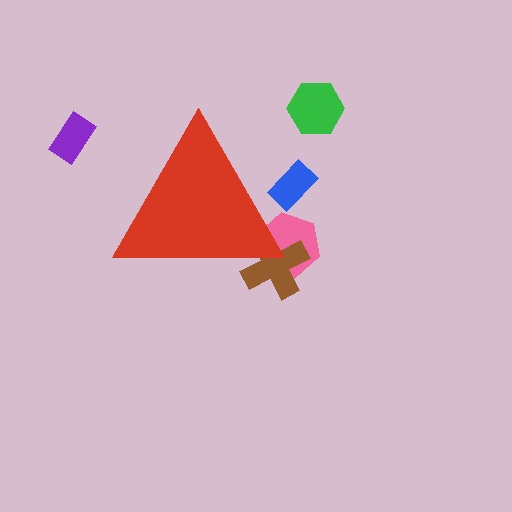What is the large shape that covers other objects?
A red triangle.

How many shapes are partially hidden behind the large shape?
3 shapes are partially hidden.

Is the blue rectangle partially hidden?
Yes, the blue rectangle is partially hidden behind the red triangle.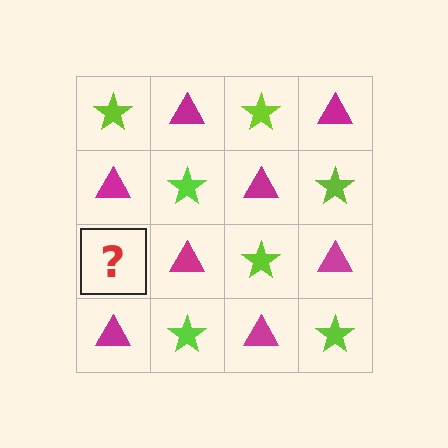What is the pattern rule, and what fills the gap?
The rule is that it alternates lime star and magenta triangle in a checkerboard pattern. The gap should be filled with a lime star.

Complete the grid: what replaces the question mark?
The question mark should be replaced with a lime star.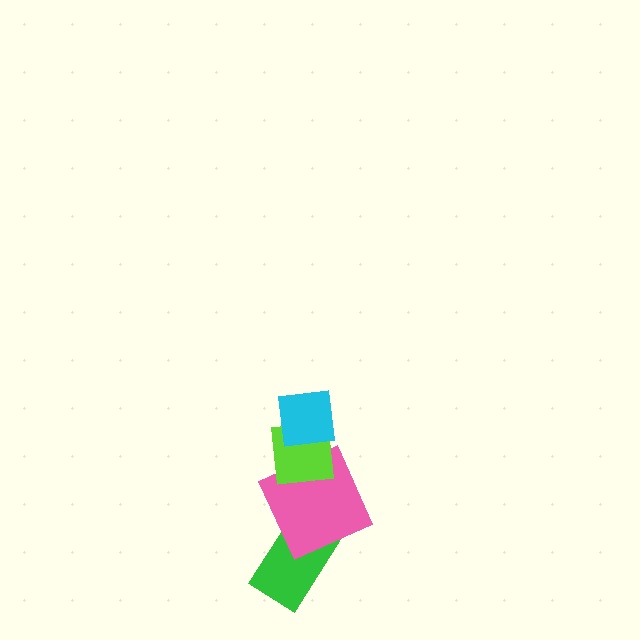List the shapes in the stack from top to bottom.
From top to bottom: the cyan square, the lime square, the pink square, the green rectangle.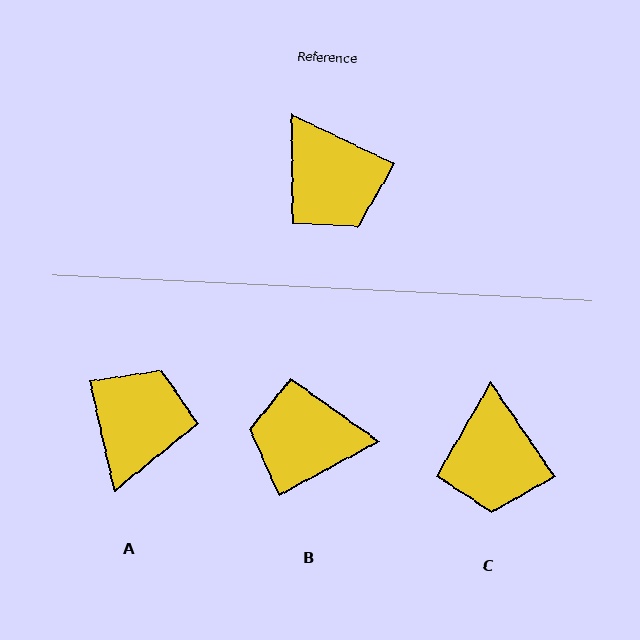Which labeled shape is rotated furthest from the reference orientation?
A, about 128 degrees away.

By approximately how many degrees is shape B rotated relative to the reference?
Approximately 126 degrees clockwise.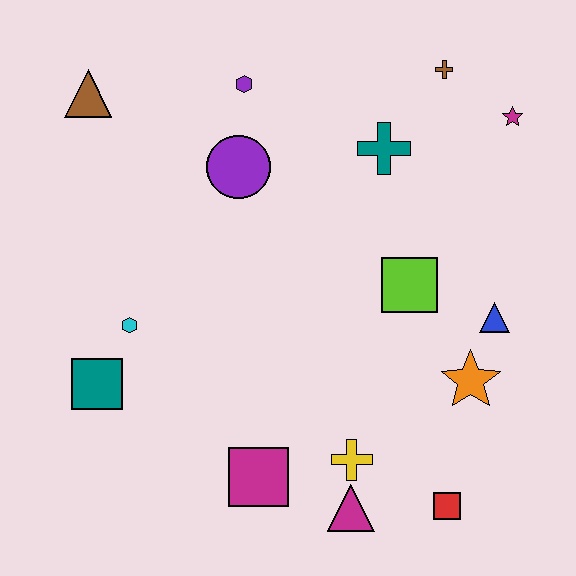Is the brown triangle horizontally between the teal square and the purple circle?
No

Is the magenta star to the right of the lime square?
Yes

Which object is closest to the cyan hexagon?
The teal square is closest to the cyan hexagon.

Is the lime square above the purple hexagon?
No